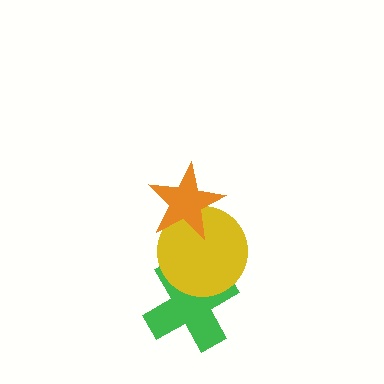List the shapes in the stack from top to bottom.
From top to bottom: the orange star, the yellow circle, the green cross.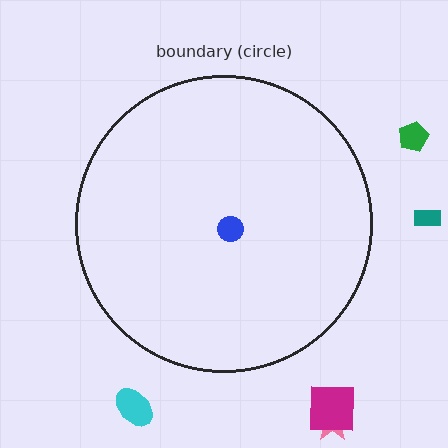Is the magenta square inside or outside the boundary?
Outside.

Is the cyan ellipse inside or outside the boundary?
Outside.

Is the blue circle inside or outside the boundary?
Inside.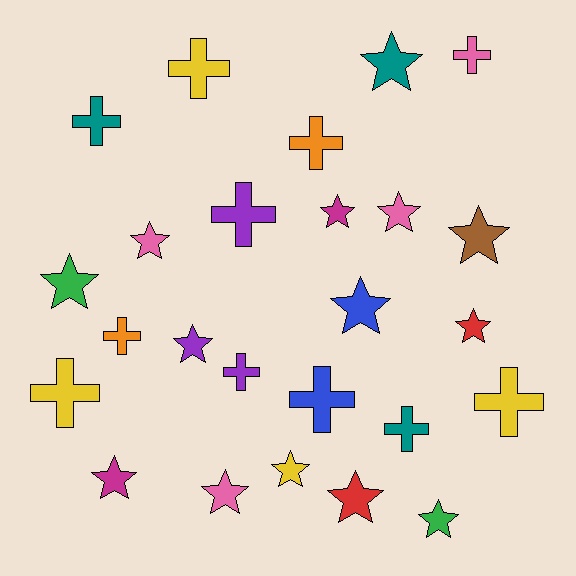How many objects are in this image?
There are 25 objects.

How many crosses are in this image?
There are 11 crosses.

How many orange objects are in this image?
There are 2 orange objects.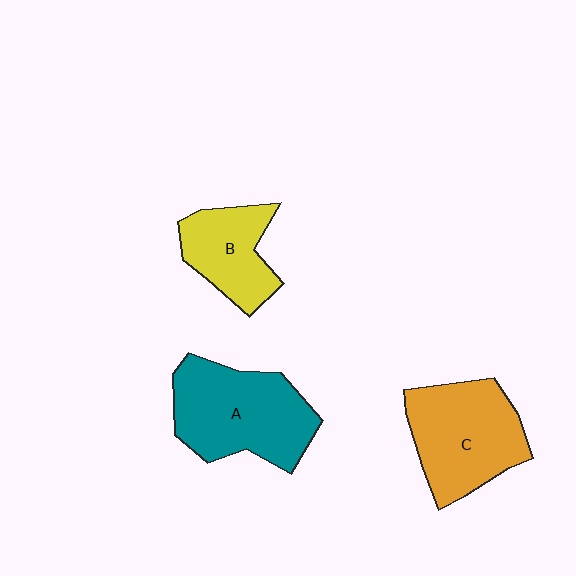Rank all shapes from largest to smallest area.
From largest to smallest: A (teal), C (orange), B (yellow).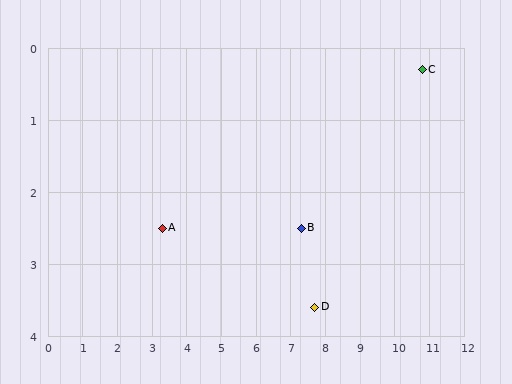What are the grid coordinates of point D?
Point D is at approximately (7.7, 3.6).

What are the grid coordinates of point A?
Point A is at approximately (3.3, 2.5).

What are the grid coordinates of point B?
Point B is at approximately (7.3, 2.5).